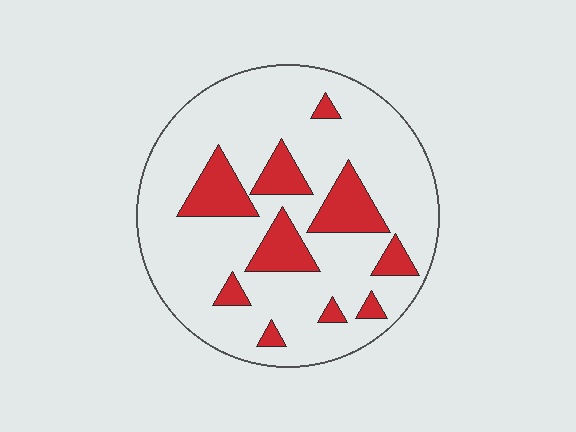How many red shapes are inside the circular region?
10.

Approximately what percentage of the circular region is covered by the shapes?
Approximately 20%.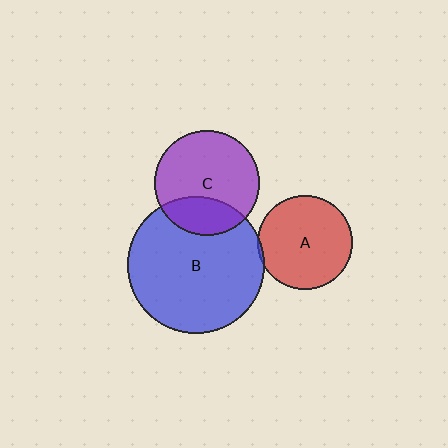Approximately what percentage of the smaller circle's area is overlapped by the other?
Approximately 25%.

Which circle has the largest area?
Circle B (blue).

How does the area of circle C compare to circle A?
Approximately 1.2 times.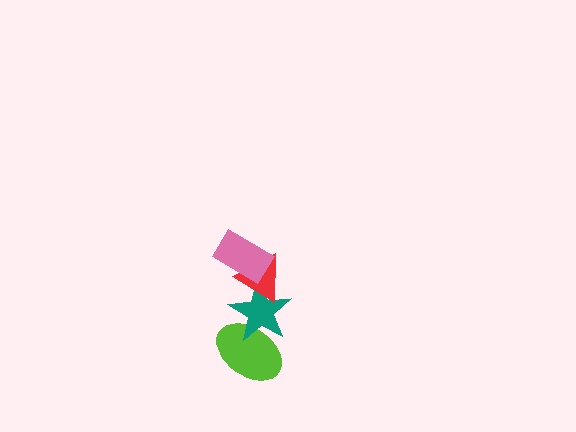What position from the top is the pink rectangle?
The pink rectangle is 1st from the top.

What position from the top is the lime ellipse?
The lime ellipse is 4th from the top.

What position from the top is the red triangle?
The red triangle is 2nd from the top.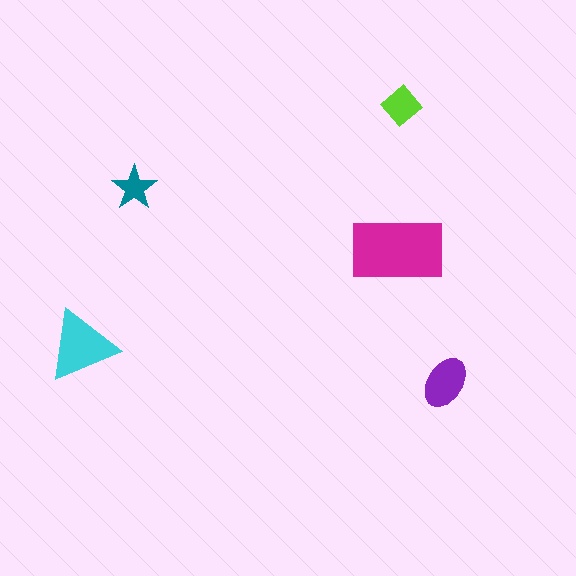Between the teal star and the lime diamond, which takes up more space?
The lime diamond.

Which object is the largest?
The magenta rectangle.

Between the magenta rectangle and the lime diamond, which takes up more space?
The magenta rectangle.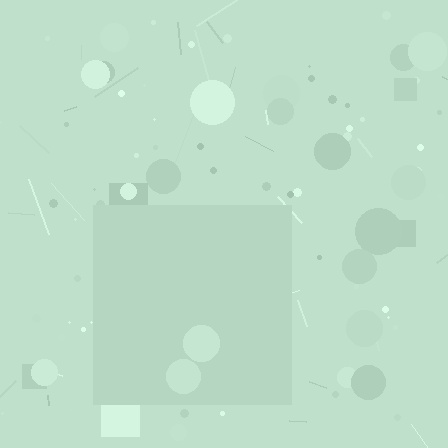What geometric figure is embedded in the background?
A square is embedded in the background.